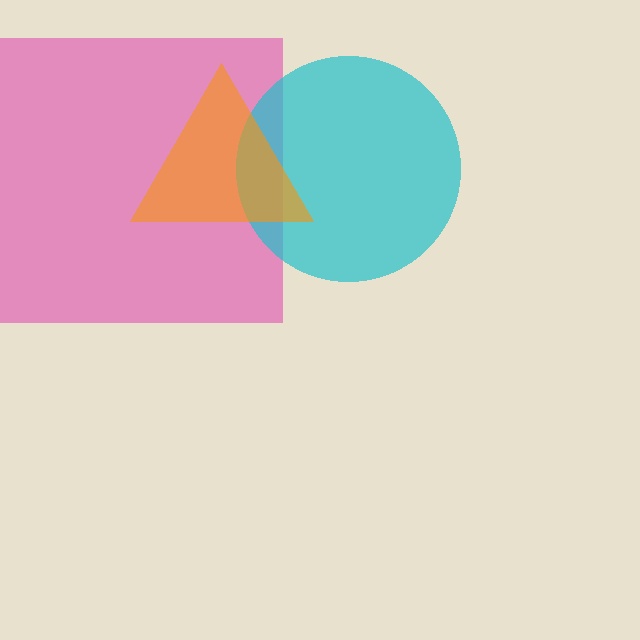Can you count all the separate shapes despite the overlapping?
Yes, there are 3 separate shapes.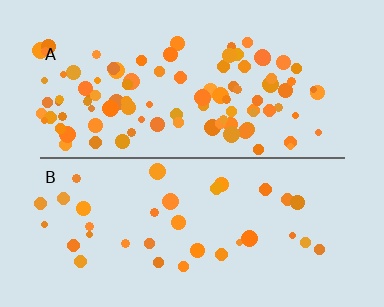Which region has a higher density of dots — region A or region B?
A (the top).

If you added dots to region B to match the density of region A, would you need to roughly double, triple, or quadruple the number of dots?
Approximately triple.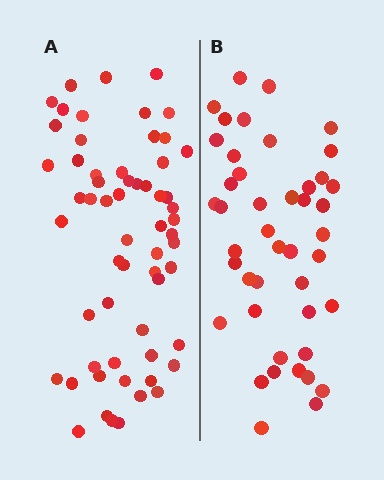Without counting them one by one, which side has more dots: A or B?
Region A (the left region) has more dots.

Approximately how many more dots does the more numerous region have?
Region A has approximately 15 more dots than region B.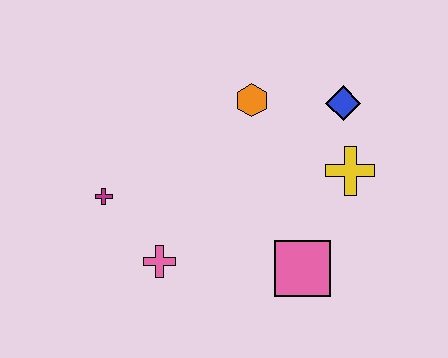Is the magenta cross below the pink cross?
No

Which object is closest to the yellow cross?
The blue diamond is closest to the yellow cross.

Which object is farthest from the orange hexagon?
The pink cross is farthest from the orange hexagon.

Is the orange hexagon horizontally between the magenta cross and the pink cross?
No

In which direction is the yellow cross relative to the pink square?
The yellow cross is above the pink square.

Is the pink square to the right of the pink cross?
Yes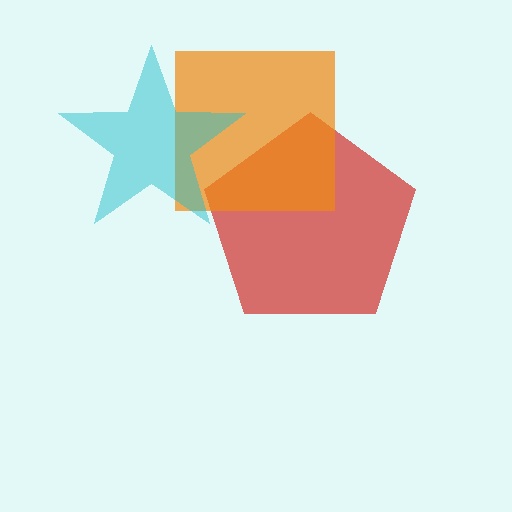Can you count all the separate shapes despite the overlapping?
Yes, there are 3 separate shapes.